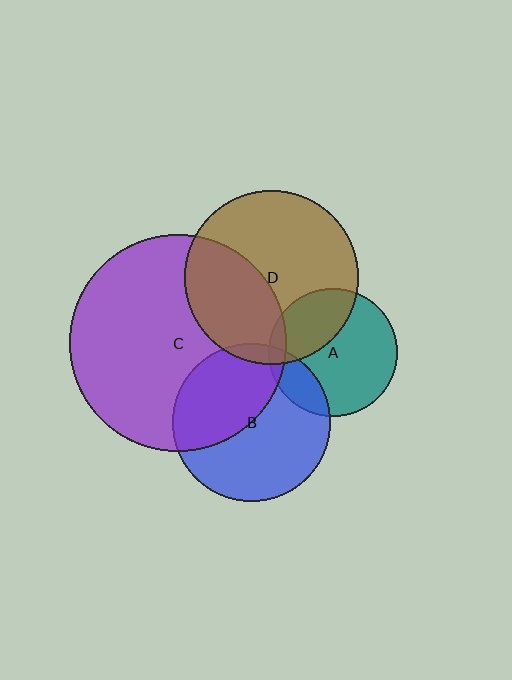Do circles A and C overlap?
Yes.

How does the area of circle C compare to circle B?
Approximately 1.9 times.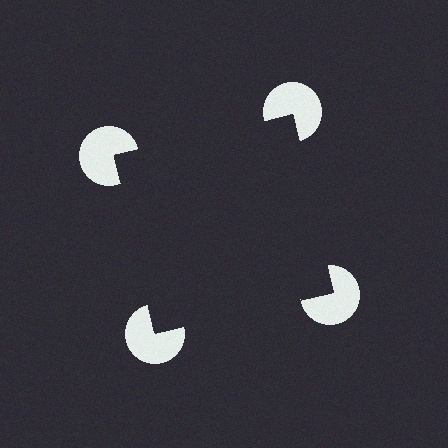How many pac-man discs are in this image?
There are 4 — one at each vertex of the illusory square.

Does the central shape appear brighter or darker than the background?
It typically appears slightly darker than the background, even though no actual brightness change is drawn.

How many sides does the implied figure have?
4 sides.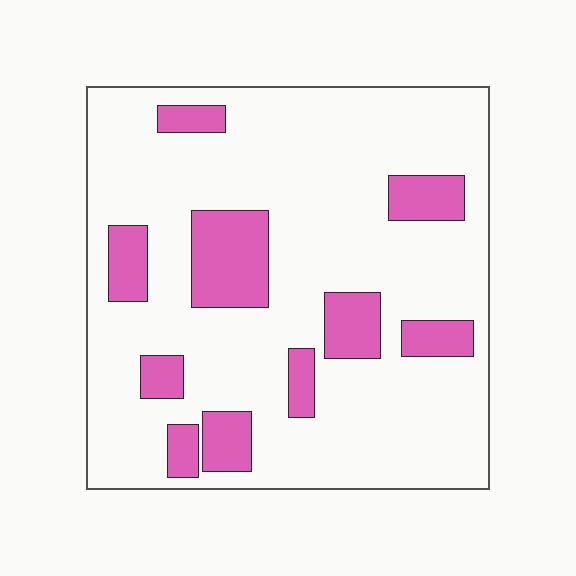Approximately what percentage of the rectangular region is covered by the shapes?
Approximately 20%.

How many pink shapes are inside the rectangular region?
10.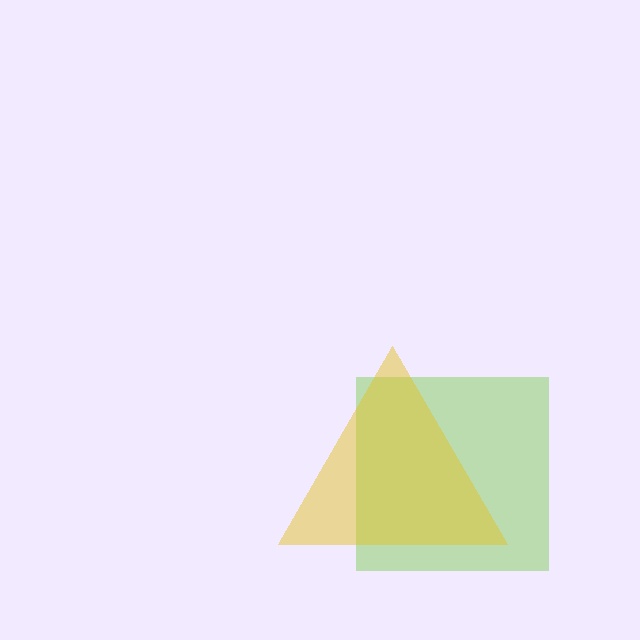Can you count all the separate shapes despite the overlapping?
Yes, there are 2 separate shapes.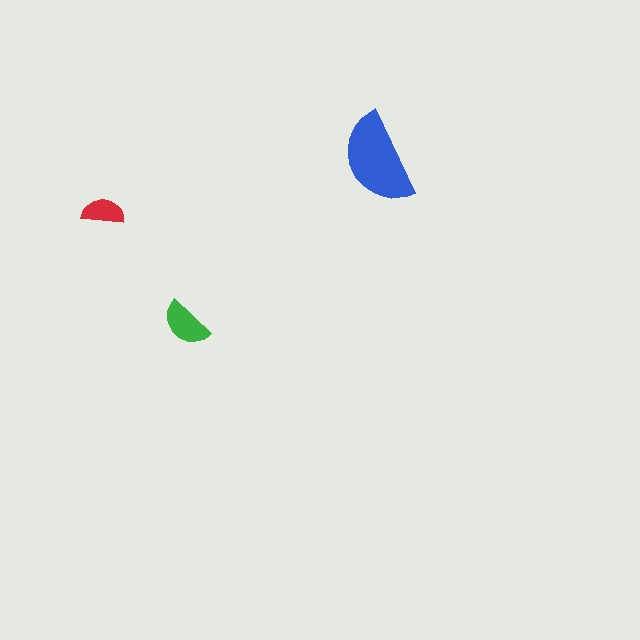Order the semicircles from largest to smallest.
the blue one, the green one, the red one.